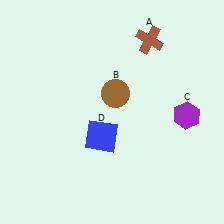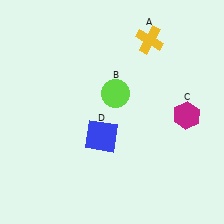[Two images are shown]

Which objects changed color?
A changed from brown to yellow. B changed from brown to lime. C changed from purple to magenta.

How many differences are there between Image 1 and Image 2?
There are 3 differences between the two images.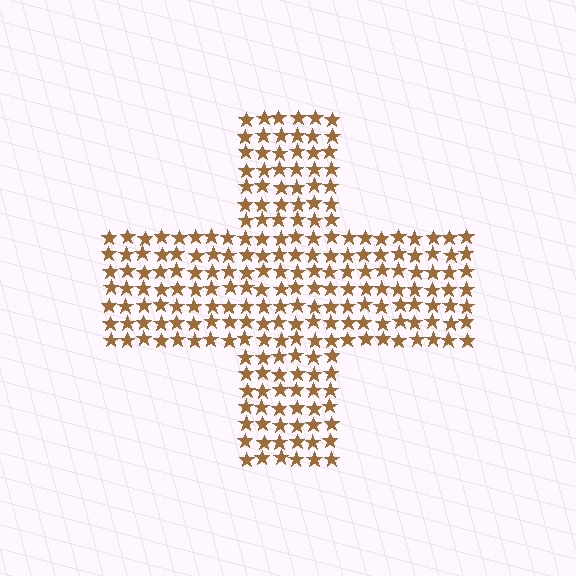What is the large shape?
The large shape is a cross.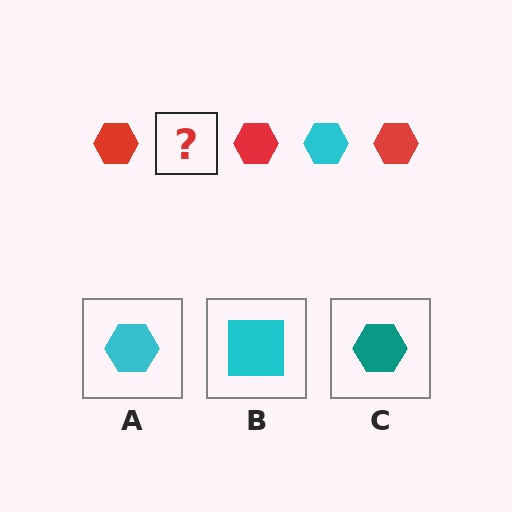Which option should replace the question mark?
Option A.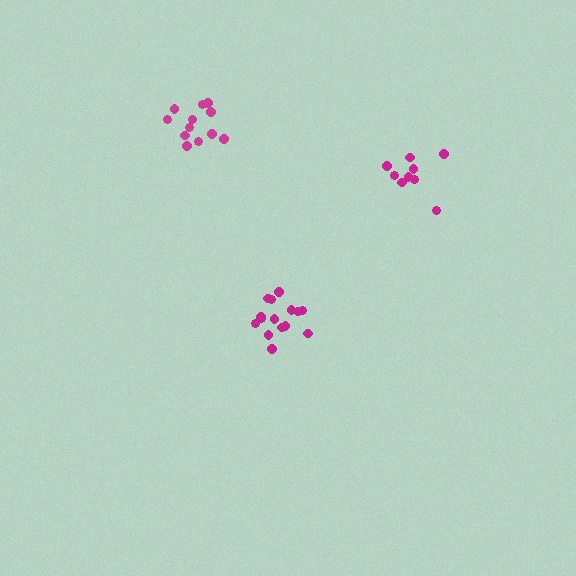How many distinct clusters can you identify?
There are 3 distinct clusters.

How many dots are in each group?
Group 1: 12 dots, Group 2: 15 dots, Group 3: 9 dots (36 total).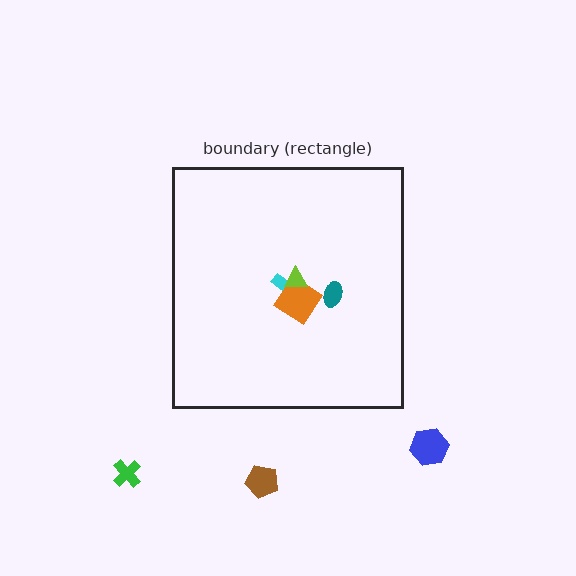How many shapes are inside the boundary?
4 inside, 3 outside.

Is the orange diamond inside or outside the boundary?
Inside.